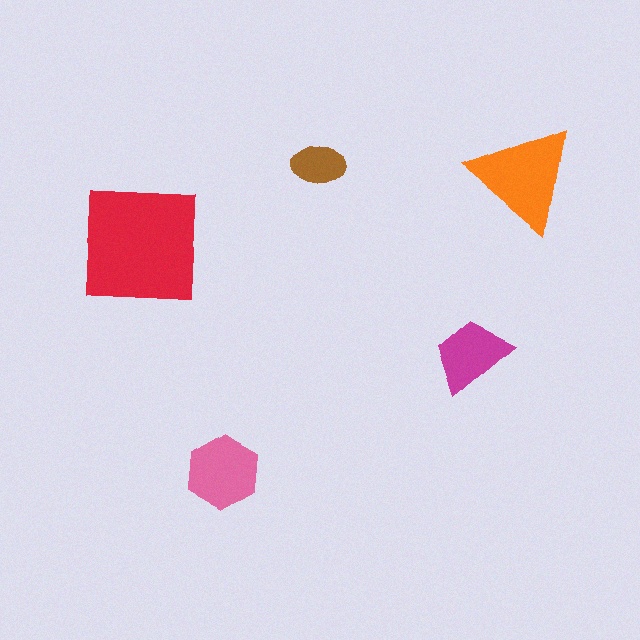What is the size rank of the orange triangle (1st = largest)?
2nd.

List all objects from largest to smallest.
The red square, the orange triangle, the pink hexagon, the magenta trapezoid, the brown ellipse.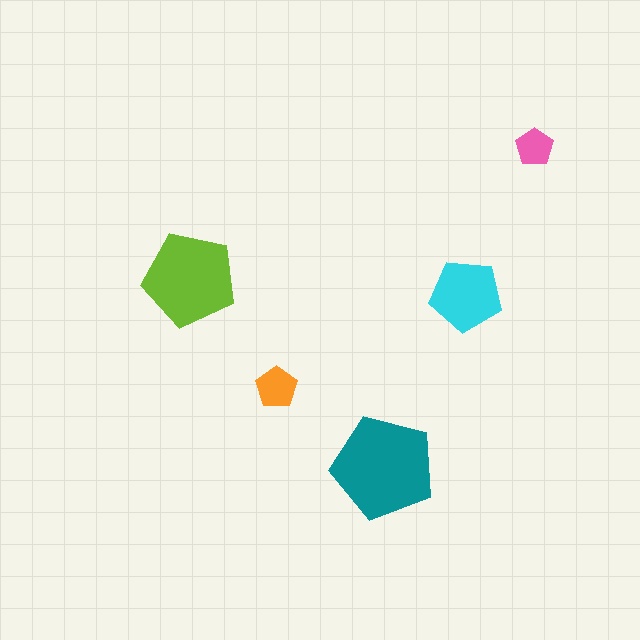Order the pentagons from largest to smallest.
the teal one, the lime one, the cyan one, the orange one, the pink one.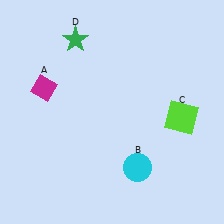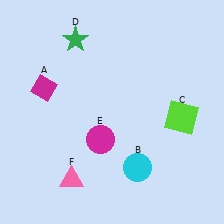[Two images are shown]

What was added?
A magenta circle (E), a pink triangle (F) were added in Image 2.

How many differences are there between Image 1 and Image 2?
There are 2 differences between the two images.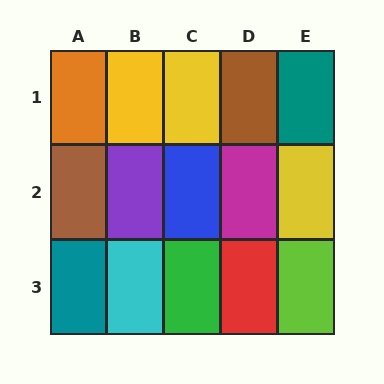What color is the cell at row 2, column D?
Magenta.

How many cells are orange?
1 cell is orange.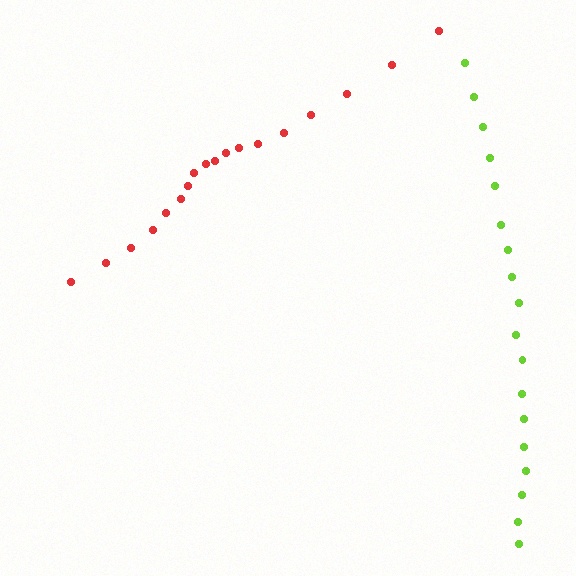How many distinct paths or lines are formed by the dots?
There are 2 distinct paths.